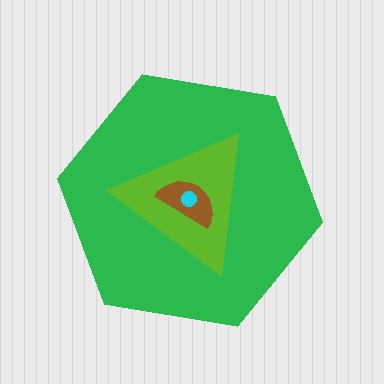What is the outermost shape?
The green hexagon.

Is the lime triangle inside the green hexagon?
Yes.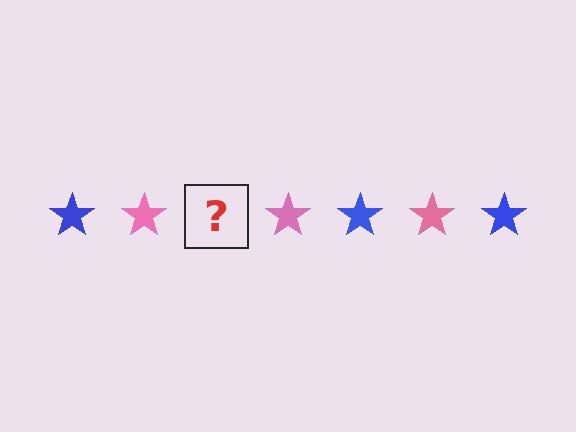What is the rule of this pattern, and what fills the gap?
The rule is that the pattern cycles through blue, pink stars. The gap should be filled with a blue star.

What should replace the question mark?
The question mark should be replaced with a blue star.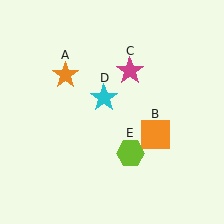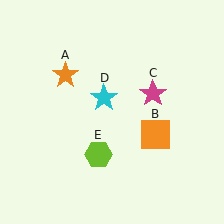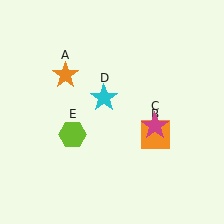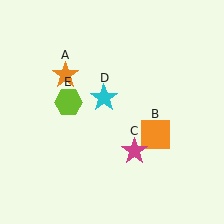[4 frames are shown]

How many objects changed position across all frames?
2 objects changed position: magenta star (object C), lime hexagon (object E).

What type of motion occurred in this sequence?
The magenta star (object C), lime hexagon (object E) rotated clockwise around the center of the scene.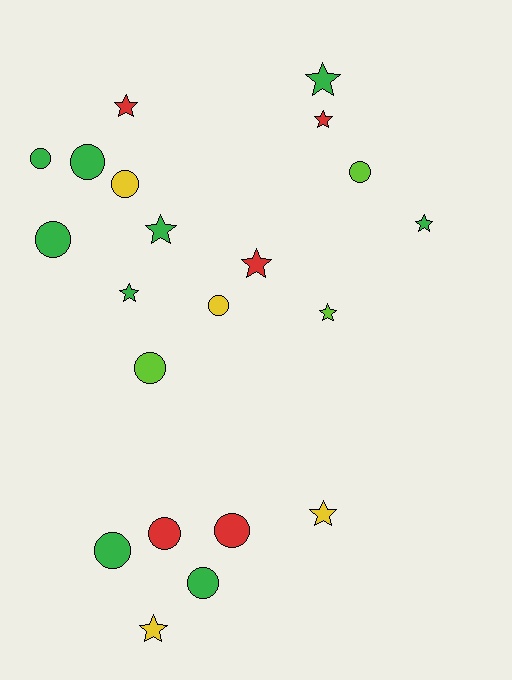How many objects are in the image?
There are 21 objects.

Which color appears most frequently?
Green, with 9 objects.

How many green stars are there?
There are 4 green stars.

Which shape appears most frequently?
Circle, with 11 objects.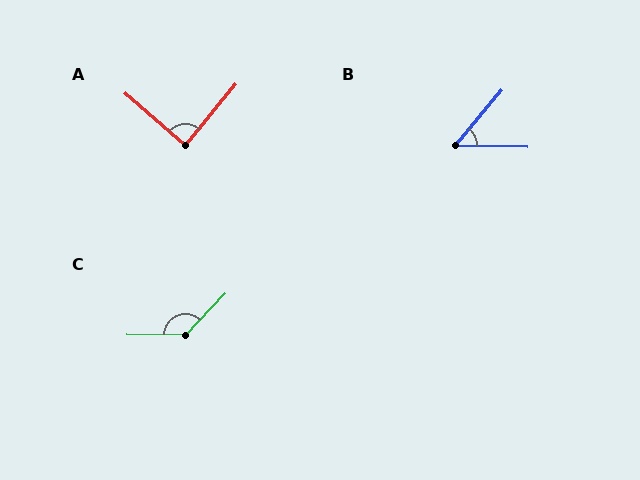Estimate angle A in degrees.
Approximately 88 degrees.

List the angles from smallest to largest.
B (51°), A (88°), C (133°).